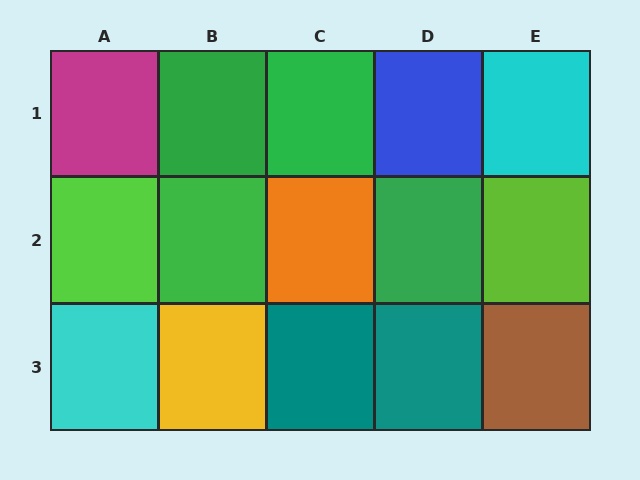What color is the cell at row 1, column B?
Green.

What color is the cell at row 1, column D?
Blue.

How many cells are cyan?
2 cells are cyan.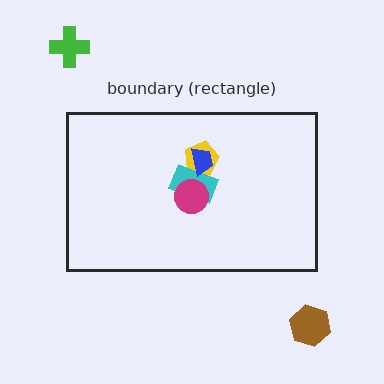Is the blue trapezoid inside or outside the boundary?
Inside.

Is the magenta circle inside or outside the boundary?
Inside.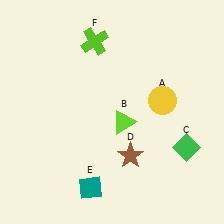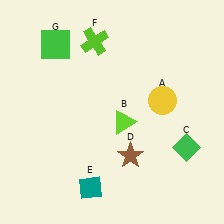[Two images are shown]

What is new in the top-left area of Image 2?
A green square (G) was added in the top-left area of Image 2.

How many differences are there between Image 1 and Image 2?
There is 1 difference between the two images.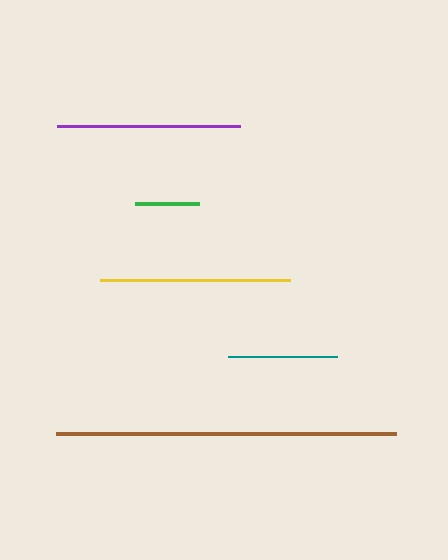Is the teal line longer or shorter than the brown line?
The brown line is longer than the teal line.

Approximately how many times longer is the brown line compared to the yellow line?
The brown line is approximately 1.8 times the length of the yellow line.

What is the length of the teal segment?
The teal segment is approximately 109 pixels long.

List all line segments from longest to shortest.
From longest to shortest: brown, yellow, purple, teal, green.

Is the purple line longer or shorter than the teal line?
The purple line is longer than the teal line.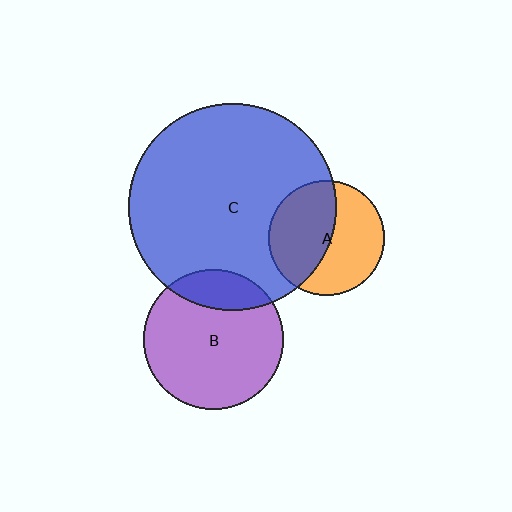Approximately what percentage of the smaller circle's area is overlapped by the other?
Approximately 50%.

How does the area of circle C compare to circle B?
Approximately 2.2 times.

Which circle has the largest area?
Circle C (blue).